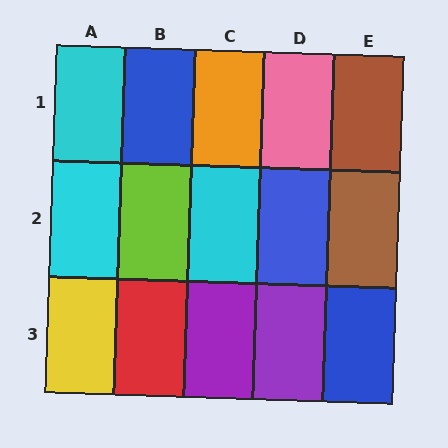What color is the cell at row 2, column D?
Blue.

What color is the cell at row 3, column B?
Red.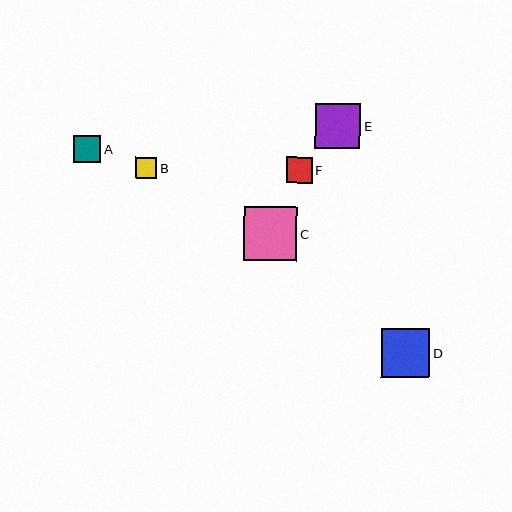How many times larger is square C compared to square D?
Square C is approximately 1.1 times the size of square D.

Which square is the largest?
Square C is the largest with a size of approximately 54 pixels.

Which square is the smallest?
Square B is the smallest with a size of approximately 21 pixels.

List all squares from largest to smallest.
From largest to smallest: C, D, E, A, F, B.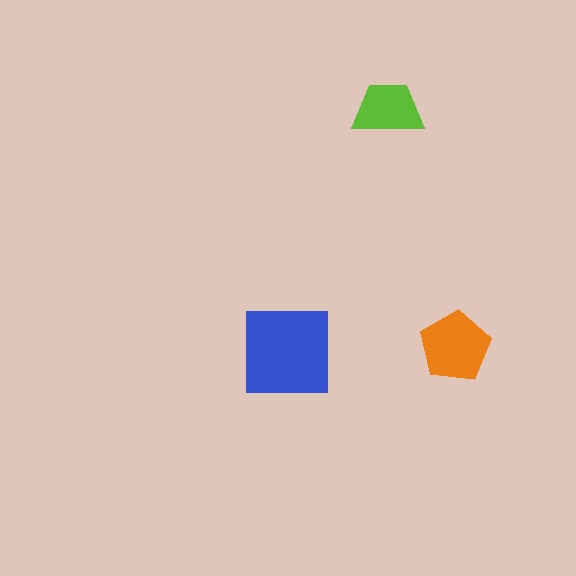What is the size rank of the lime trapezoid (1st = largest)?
3rd.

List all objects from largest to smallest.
The blue square, the orange pentagon, the lime trapezoid.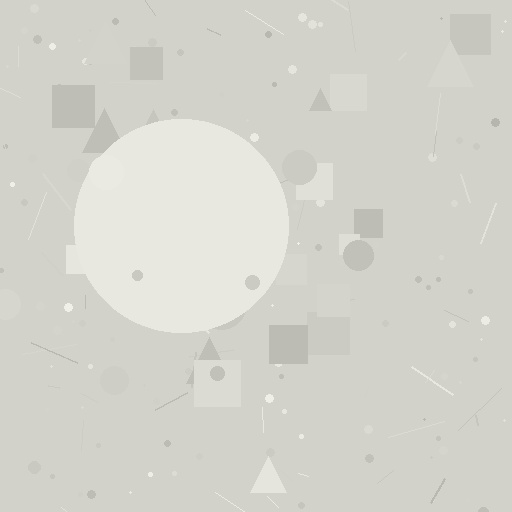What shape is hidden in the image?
A circle is hidden in the image.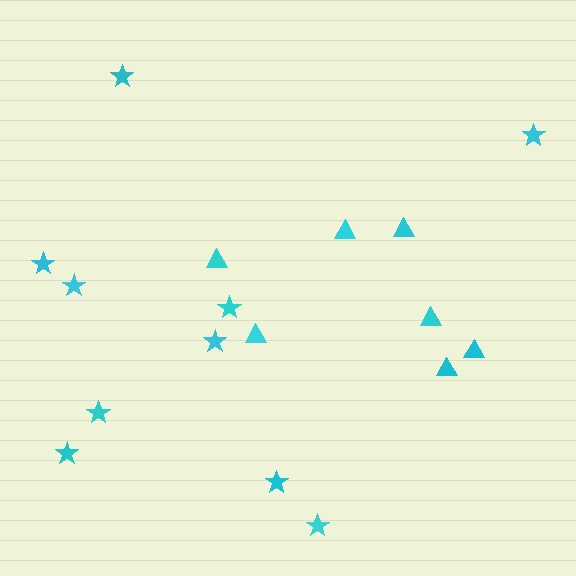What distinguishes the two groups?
There are 2 groups: one group of stars (10) and one group of triangles (7).